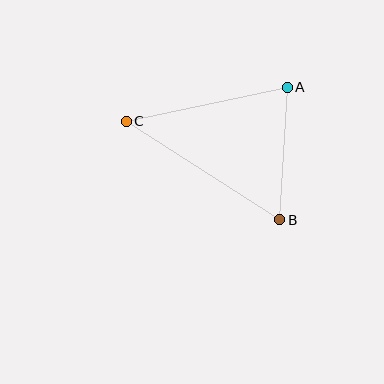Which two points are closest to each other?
Points A and B are closest to each other.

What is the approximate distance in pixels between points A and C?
The distance between A and C is approximately 164 pixels.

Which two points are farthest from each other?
Points B and C are farthest from each other.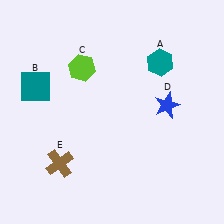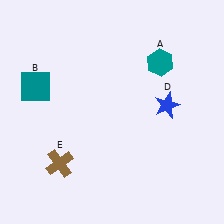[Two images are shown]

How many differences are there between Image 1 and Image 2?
There is 1 difference between the two images.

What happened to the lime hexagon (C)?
The lime hexagon (C) was removed in Image 2. It was in the top-left area of Image 1.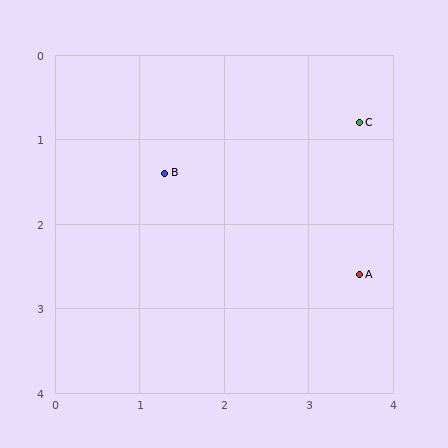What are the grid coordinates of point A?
Point A is at approximately (3.6, 2.6).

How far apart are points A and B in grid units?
Points A and B are about 2.6 grid units apart.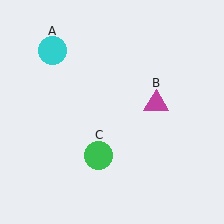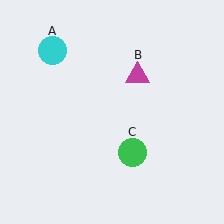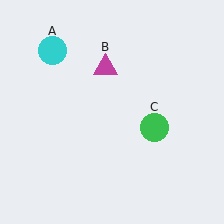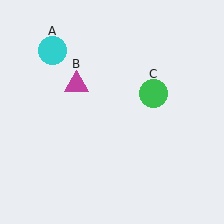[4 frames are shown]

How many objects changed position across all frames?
2 objects changed position: magenta triangle (object B), green circle (object C).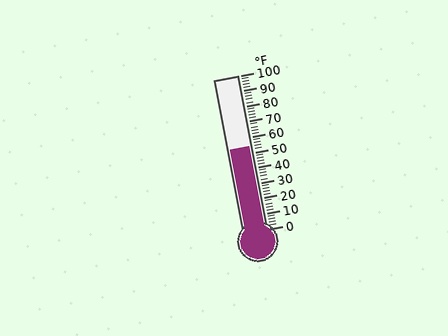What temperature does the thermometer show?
The thermometer shows approximately 54°F.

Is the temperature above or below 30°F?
The temperature is above 30°F.